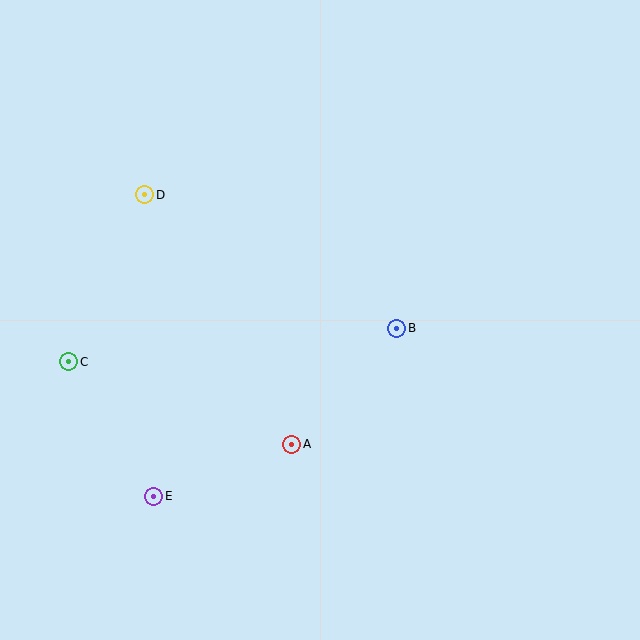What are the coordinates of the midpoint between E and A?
The midpoint between E and A is at (223, 470).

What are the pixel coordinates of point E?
Point E is at (154, 496).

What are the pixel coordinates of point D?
Point D is at (145, 195).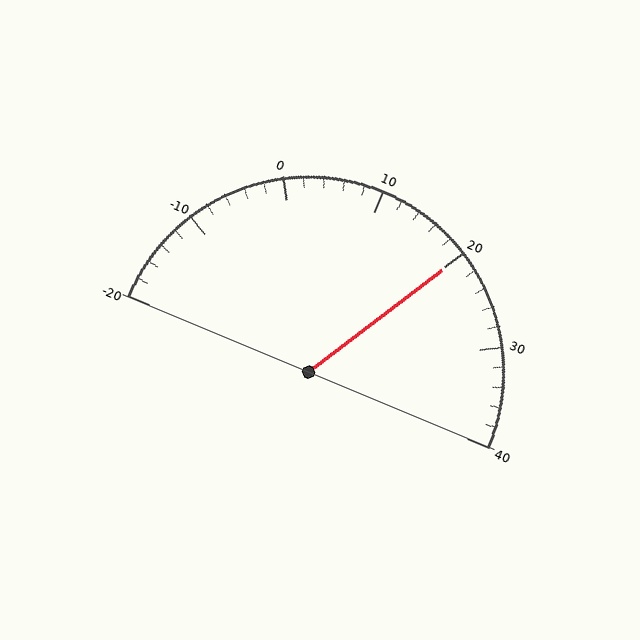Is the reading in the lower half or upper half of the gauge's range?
The reading is in the upper half of the range (-20 to 40).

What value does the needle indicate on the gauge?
The needle indicates approximately 20.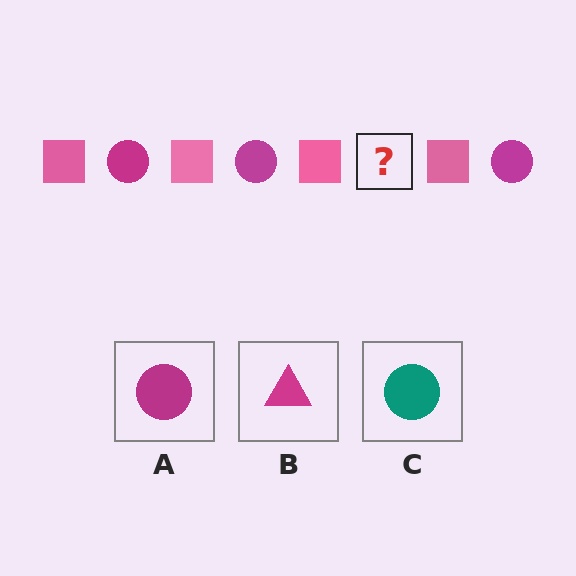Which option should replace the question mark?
Option A.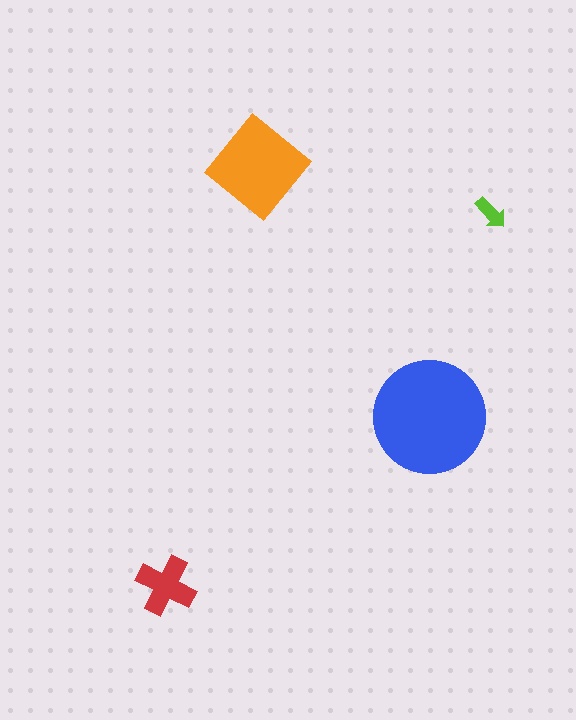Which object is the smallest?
The lime arrow.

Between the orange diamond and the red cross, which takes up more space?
The orange diamond.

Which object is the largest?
The blue circle.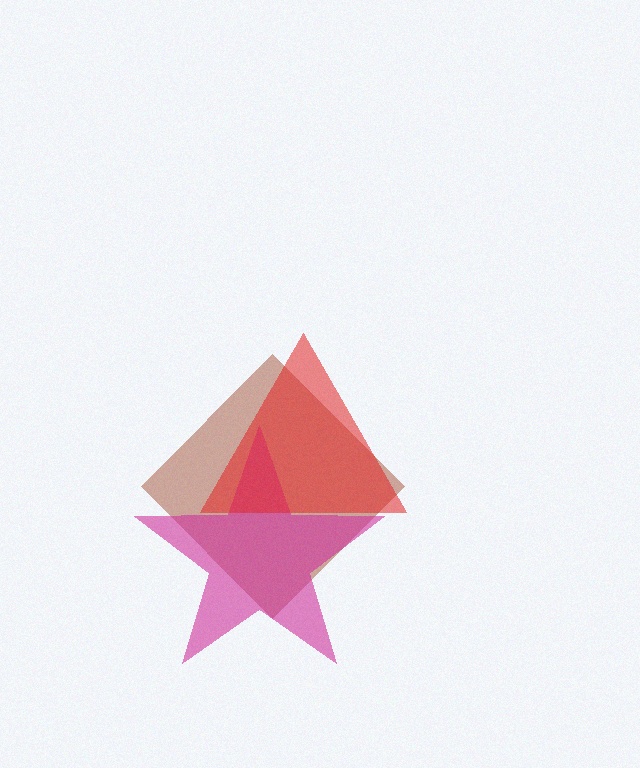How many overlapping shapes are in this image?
There are 3 overlapping shapes in the image.